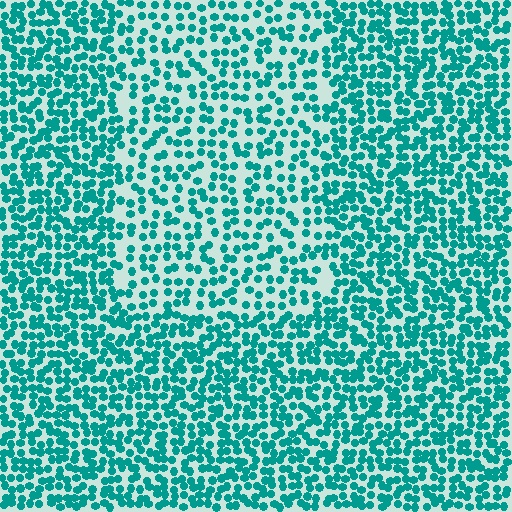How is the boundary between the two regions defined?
The boundary is defined by a change in element density (approximately 1.6x ratio). All elements are the same color, size, and shape.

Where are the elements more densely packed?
The elements are more densely packed outside the rectangle boundary.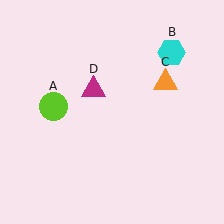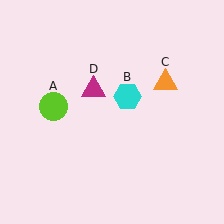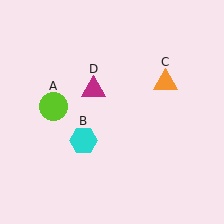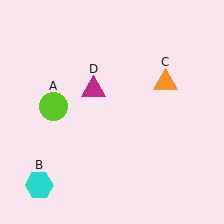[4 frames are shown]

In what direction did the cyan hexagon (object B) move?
The cyan hexagon (object B) moved down and to the left.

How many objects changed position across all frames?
1 object changed position: cyan hexagon (object B).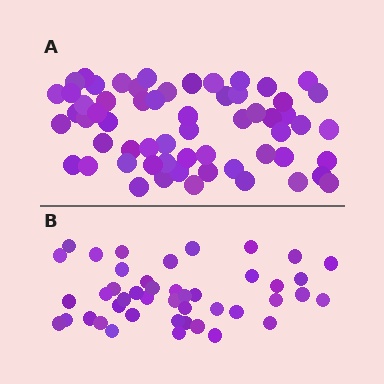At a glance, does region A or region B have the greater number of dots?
Region A (the top region) has more dots.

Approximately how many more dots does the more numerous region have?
Region A has approximately 15 more dots than region B.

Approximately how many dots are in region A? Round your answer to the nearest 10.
About 60 dots.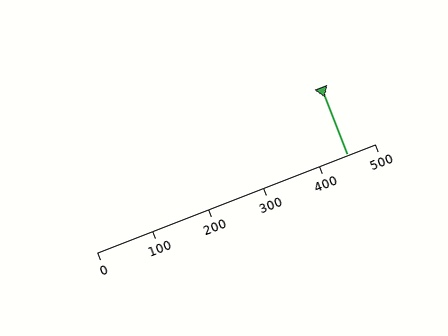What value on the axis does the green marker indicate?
The marker indicates approximately 450.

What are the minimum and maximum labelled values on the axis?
The axis runs from 0 to 500.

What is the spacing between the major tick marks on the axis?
The major ticks are spaced 100 apart.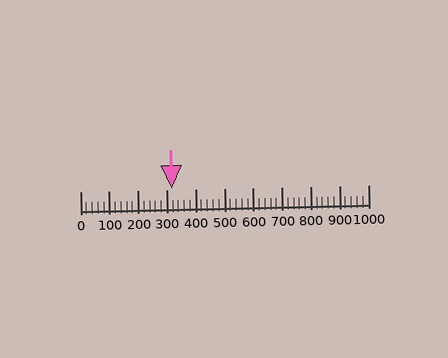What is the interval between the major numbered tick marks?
The major tick marks are spaced 100 units apart.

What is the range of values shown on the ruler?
The ruler shows values from 0 to 1000.